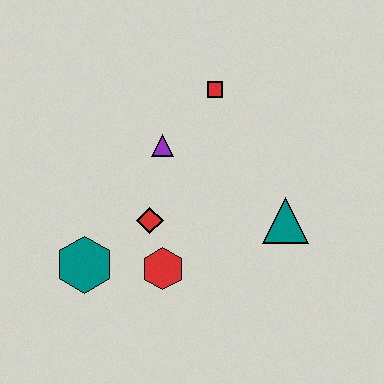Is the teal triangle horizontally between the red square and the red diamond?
No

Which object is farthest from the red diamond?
The red square is farthest from the red diamond.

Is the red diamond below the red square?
Yes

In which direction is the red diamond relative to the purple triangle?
The red diamond is below the purple triangle.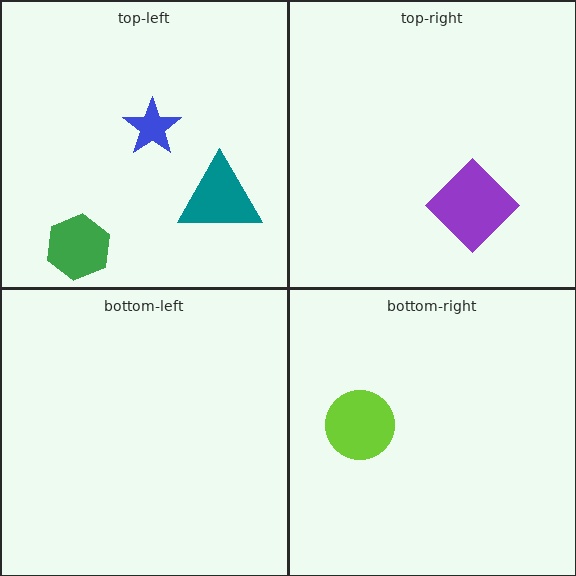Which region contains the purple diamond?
The top-right region.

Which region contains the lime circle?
The bottom-right region.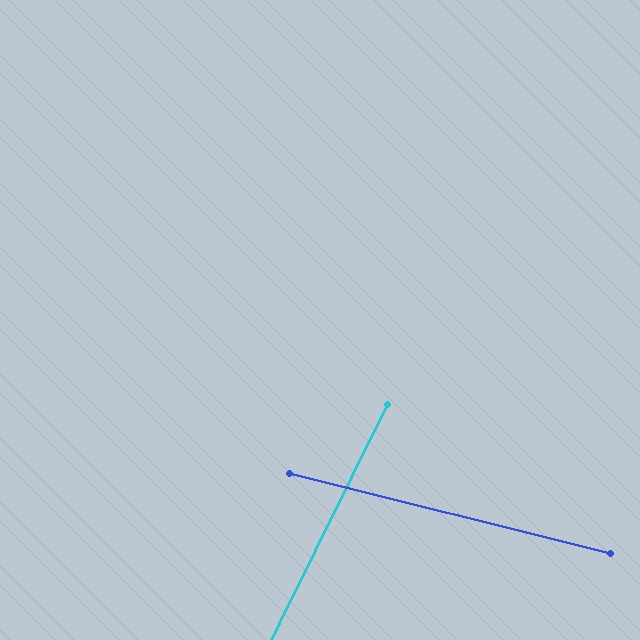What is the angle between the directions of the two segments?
Approximately 78 degrees.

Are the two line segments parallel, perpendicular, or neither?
Neither parallel nor perpendicular — they differ by about 78°.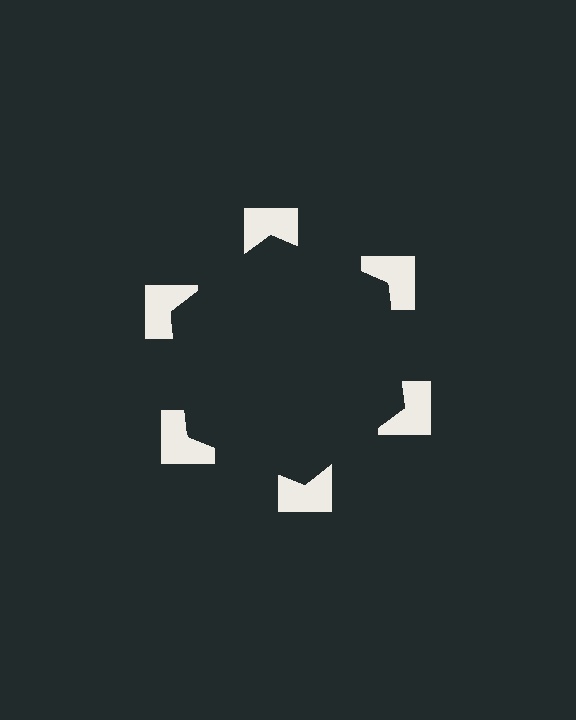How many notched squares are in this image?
There are 6 — one at each vertex of the illusory hexagon.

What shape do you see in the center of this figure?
An illusory hexagon — its edges are inferred from the aligned wedge cuts in the notched squares, not physically drawn.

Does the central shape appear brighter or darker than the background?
It typically appears slightly darker than the background, even though no actual brightness change is drawn.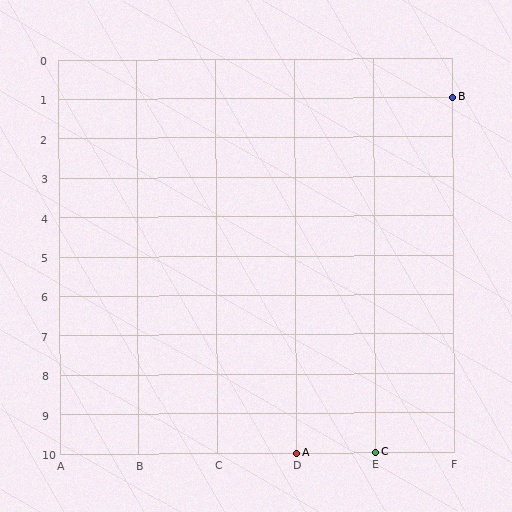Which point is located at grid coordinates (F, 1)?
Point B is at (F, 1).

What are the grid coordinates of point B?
Point B is at grid coordinates (F, 1).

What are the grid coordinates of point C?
Point C is at grid coordinates (E, 10).